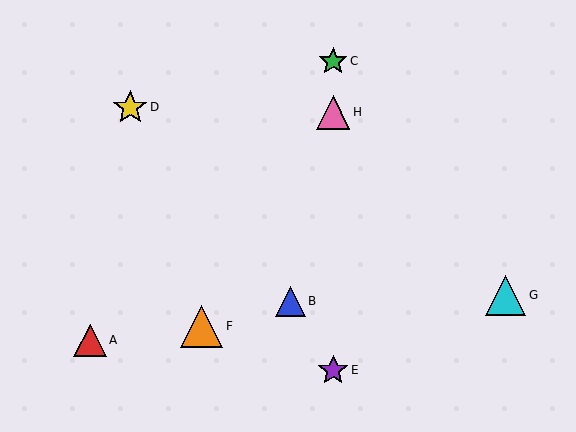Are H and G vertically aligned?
No, H is at x≈333 and G is at x≈506.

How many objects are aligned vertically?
3 objects (C, E, H) are aligned vertically.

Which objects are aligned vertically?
Objects C, E, H are aligned vertically.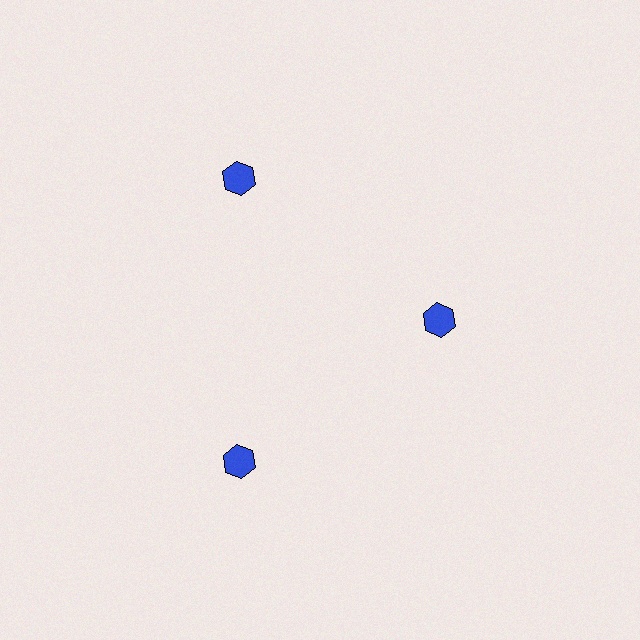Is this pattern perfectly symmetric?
No. The 3 blue hexagons are arranged in a ring, but one element near the 3 o'clock position is pulled inward toward the center, breaking the 3-fold rotational symmetry.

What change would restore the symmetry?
The symmetry would be restored by moving it outward, back onto the ring so that all 3 hexagons sit at equal angles and equal distance from the center.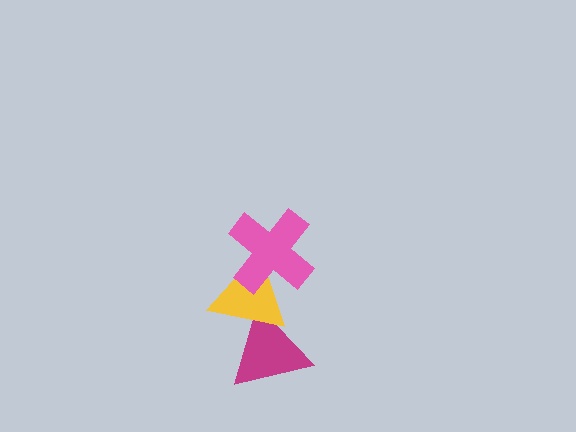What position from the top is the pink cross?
The pink cross is 1st from the top.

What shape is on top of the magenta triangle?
The yellow triangle is on top of the magenta triangle.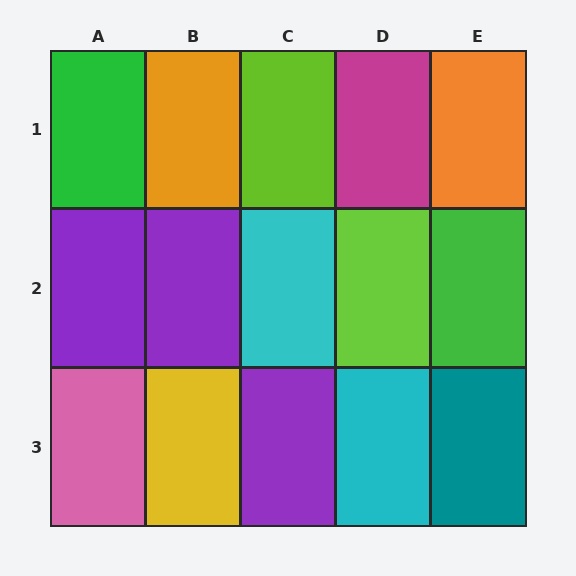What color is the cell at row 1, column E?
Orange.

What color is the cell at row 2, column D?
Lime.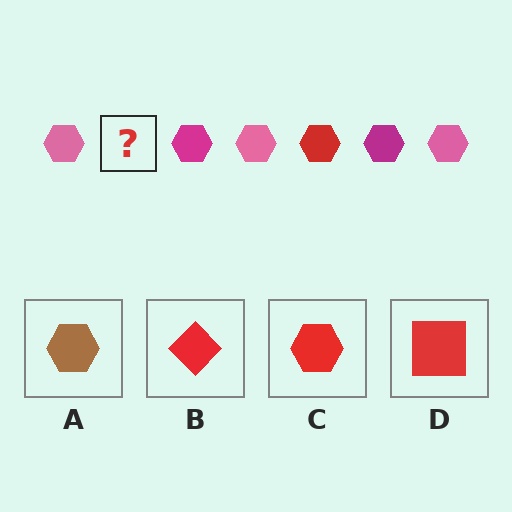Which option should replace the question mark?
Option C.